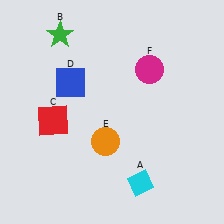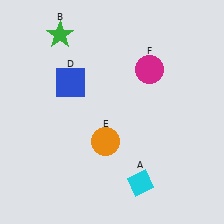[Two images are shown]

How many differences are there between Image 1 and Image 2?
There is 1 difference between the two images.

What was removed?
The red square (C) was removed in Image 2.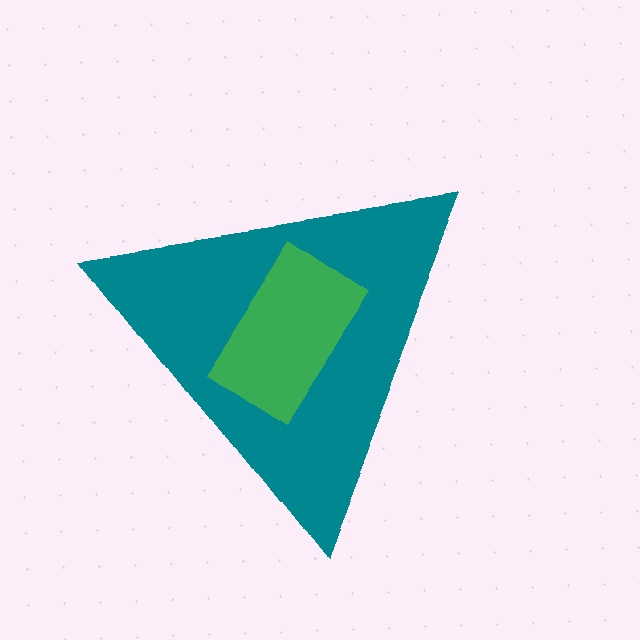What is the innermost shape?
The green rectangle.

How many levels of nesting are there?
2.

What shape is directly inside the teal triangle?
The green rectangle.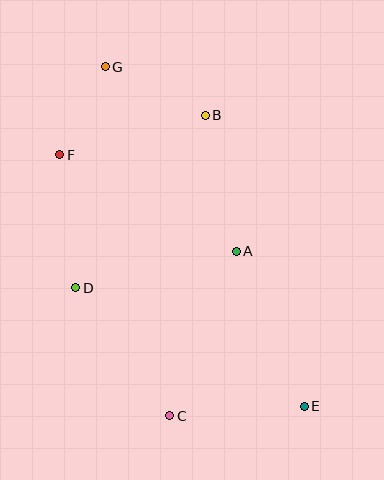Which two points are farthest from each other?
Points E and G are farthest from each other.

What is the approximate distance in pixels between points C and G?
The distance between C and G is approximately 355 pixels.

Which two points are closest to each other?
Points F and G are closest to each other.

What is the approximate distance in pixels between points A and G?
The distance between A and G is approximately 226 pixels.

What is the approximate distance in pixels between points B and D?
The distance between B and D is approximately 216 pixels.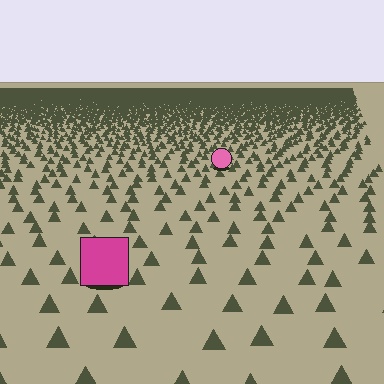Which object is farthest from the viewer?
The pink circle is farthest from the viewer. It appears smaller and the ground texture around it is denser.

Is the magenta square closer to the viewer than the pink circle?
Yes. The magenta square is closer — you can tell from the texture gradient: the ground texture is coarser near it.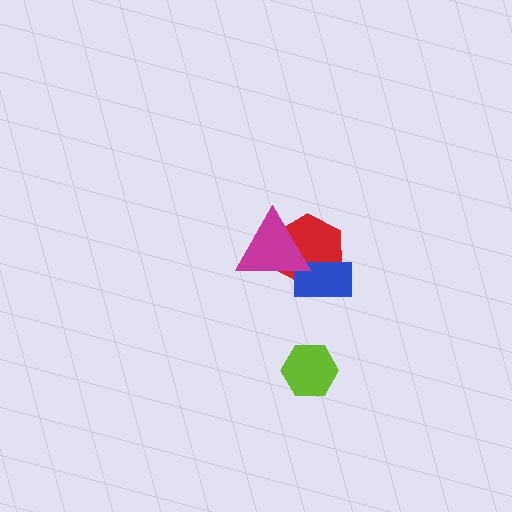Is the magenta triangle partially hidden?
No, no other shape covers it.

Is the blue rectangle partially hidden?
Yes, it is partially covered by another shape.